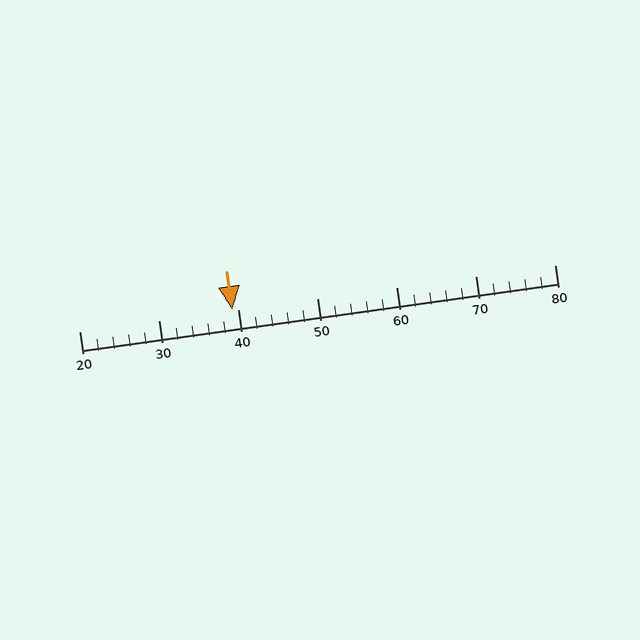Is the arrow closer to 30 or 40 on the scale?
The arrow is closer to 40.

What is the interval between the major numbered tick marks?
The major tick marks are spaced 10 units apart.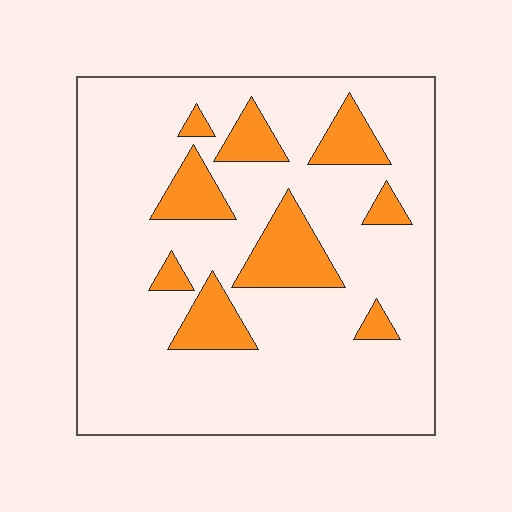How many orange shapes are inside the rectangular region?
9.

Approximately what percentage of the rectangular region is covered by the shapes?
Approximately 15%.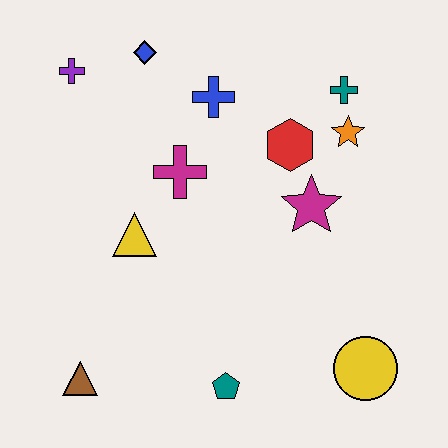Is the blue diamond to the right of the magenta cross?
No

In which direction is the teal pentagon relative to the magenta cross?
The teal pentagon is below the magenta cross.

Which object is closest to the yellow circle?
The teal pentagon is closest to the yellow circle.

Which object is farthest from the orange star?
The brown triangle is farthest from the orange star.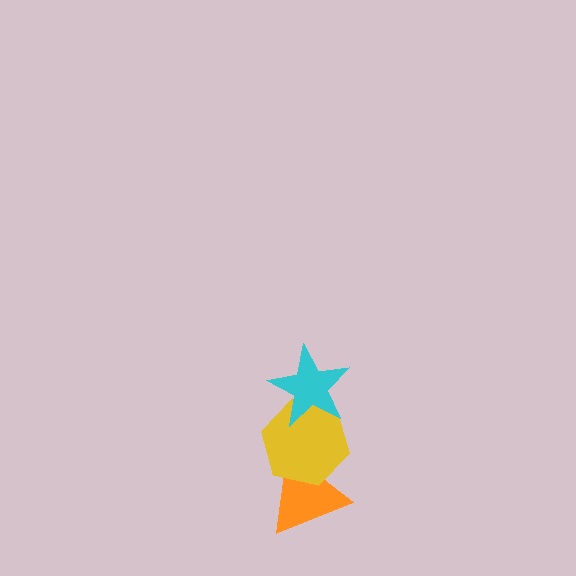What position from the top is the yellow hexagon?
The yellow hexagon is 2nd from the top.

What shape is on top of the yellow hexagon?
The cyan star is on top of the yellow hexagon.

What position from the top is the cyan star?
The cyan star is 1st from the top.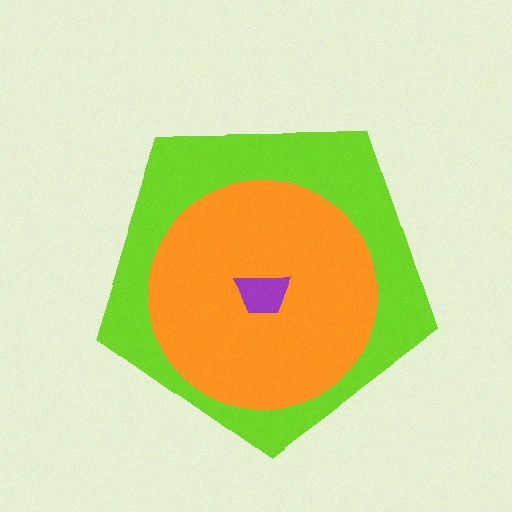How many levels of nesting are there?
3.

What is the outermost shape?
The lime pentagon.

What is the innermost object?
The purple trapezoid.